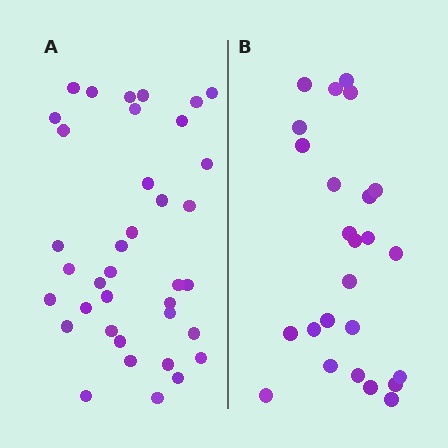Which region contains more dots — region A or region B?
Region A (the left region) has more dots.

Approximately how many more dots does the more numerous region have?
Region A has roughly 12 or so more dots than region B.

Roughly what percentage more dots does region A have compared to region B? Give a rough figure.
About 50% more.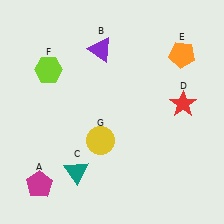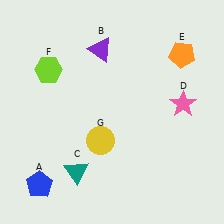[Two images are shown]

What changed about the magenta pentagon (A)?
In Image 1, A is magenta. In Image 2, it changed to blue.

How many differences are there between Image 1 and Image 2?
There are 2 differences between the two images.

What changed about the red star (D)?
In Image 1, D is red. In Image 2, it changed to pink.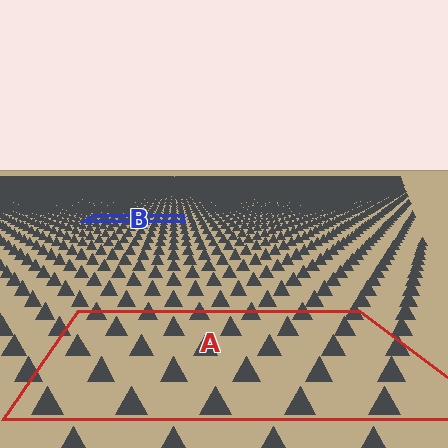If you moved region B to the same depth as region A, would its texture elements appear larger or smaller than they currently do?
They would appear larger. At a closer depth, the same texture elements are projected at a bigger on-screen size.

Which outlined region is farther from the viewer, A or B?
Region B is farther from the viewer — the texture elements inside it appear smaller and more densely packed.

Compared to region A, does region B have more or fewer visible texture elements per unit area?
Region B has more texture elements per unit area — they are packed more densely because it is farther away.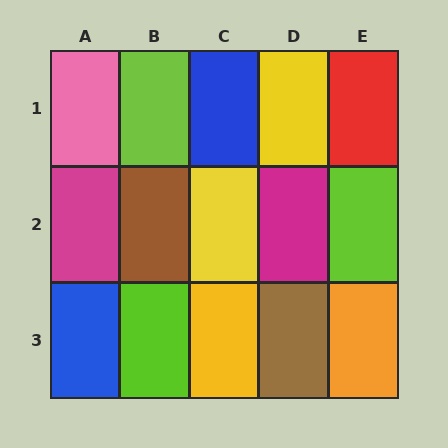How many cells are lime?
3 cells are lime.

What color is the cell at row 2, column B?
Brown.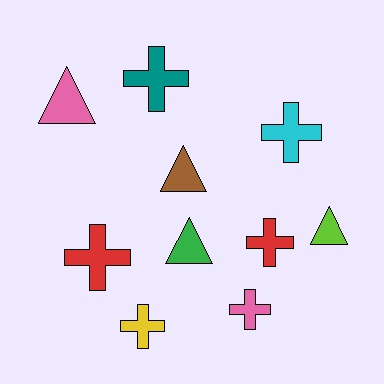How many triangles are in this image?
There are 4 triangles.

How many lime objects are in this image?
There is 1 lime object.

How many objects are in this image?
There are 10 objects.